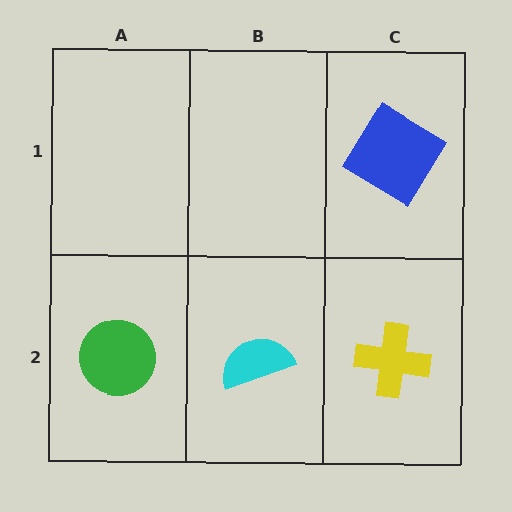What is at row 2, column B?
A cyan semicircle.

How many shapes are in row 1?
1 shape.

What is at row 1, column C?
A blue diamond.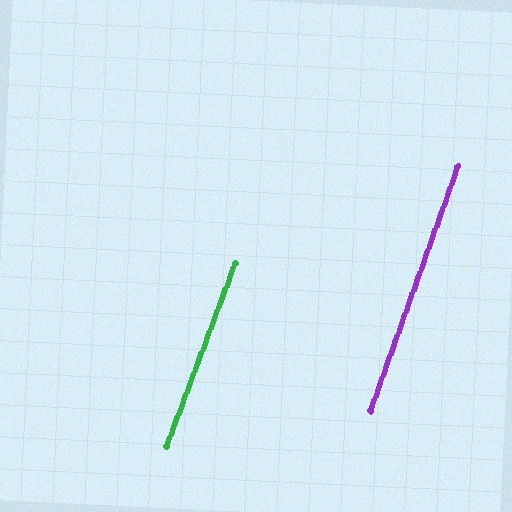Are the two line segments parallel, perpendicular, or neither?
Parallel — their directions differ by only 0.7°.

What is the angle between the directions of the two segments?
Approximately 1 degree.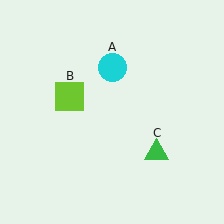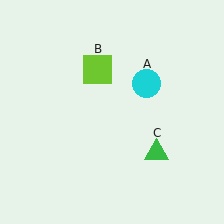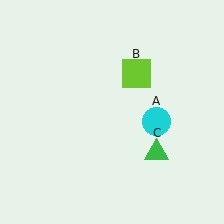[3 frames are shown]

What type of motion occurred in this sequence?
The cyan circle (object A), lime square (object B) rotated clockwise around the center of the scene.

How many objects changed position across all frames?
2 objects changed position: cyan circle (object A), lime square (object B).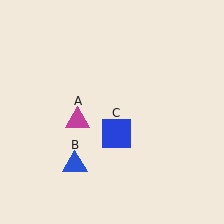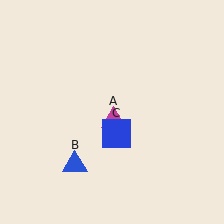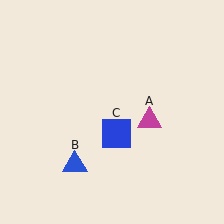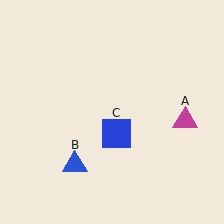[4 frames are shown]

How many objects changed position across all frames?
1 object changed position: magenta triangle (object A).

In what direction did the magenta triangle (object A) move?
The magenta triangle (object A) moved right.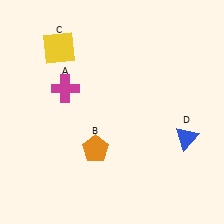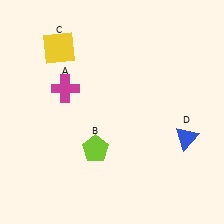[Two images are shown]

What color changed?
The pentagon (B) changed from orange in Image 1 to lime in Image 2.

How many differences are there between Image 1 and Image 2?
There is 1 difference between the two images.